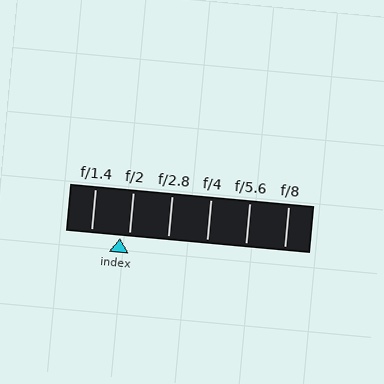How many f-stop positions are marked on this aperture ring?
There are 6 f-stop positions marked.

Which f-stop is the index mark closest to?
The index mark is closest to f/2.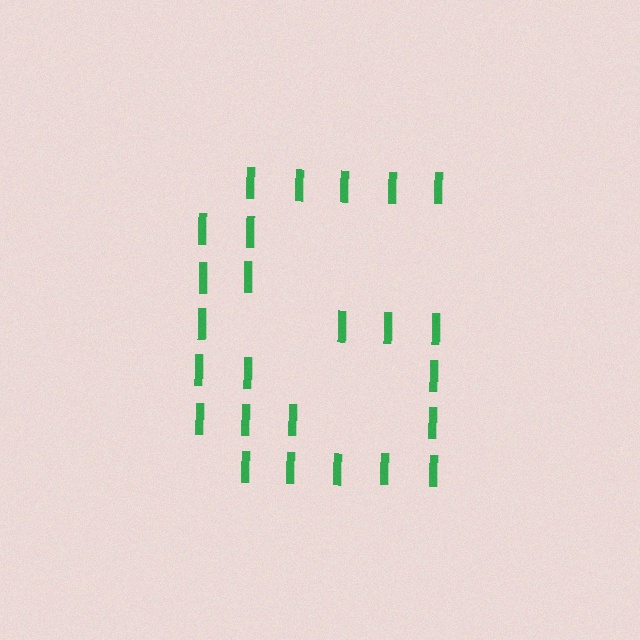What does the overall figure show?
The overall figure shows the letter G.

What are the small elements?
The small elements are letter I's.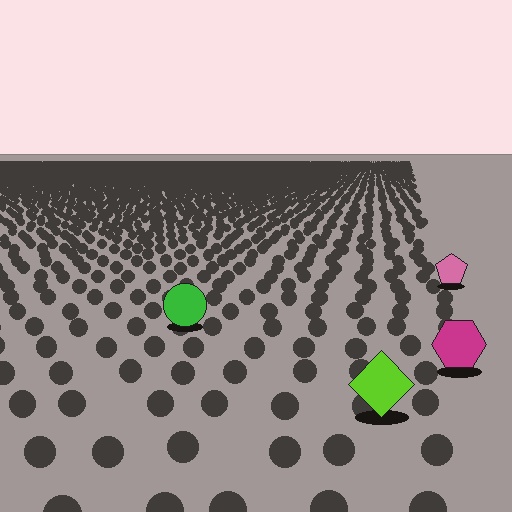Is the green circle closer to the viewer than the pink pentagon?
Yes. The green circle is closer — you can tell from the texture gradient: the ground texture is coarser near it.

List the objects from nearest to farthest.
From nearest to farthest: the lime diamond, the magenta hexagon, the green circle, the pink pentagon.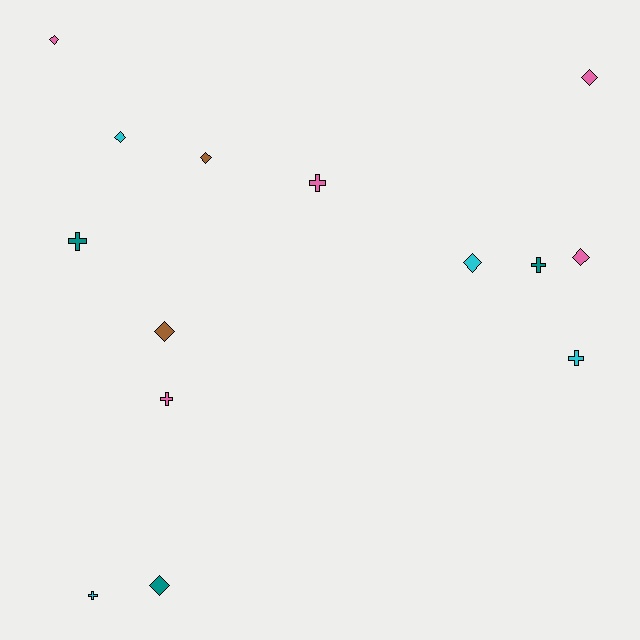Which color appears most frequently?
Pink, with 5 objects.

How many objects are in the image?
There are 14 objects.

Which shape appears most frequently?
Diamond, with 8 objects.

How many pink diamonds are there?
There are 3 pink diamonds.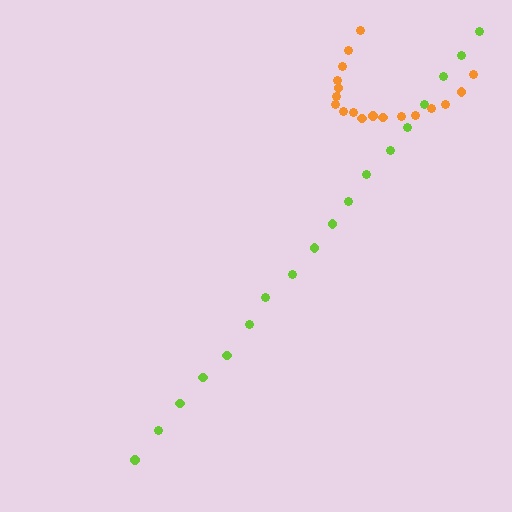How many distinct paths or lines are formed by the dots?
There are 2 distinct paths.